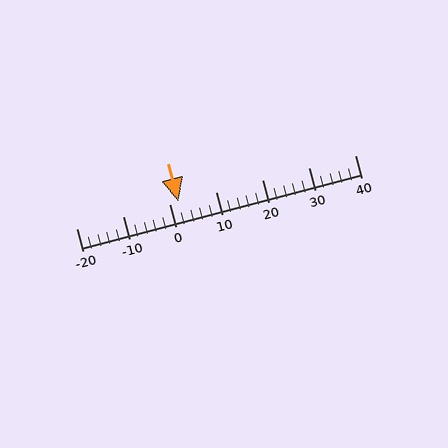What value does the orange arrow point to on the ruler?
The orange arrow points to approximately 2.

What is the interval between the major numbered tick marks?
The major tick marks are spaced 10 units apart.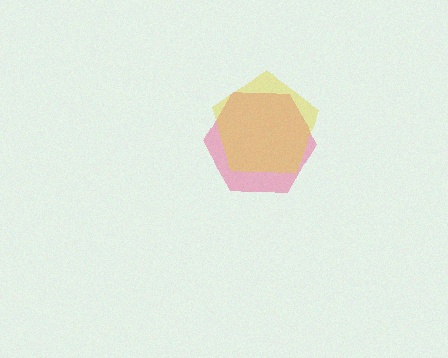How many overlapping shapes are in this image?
There are 2 overlapping shapes in the image.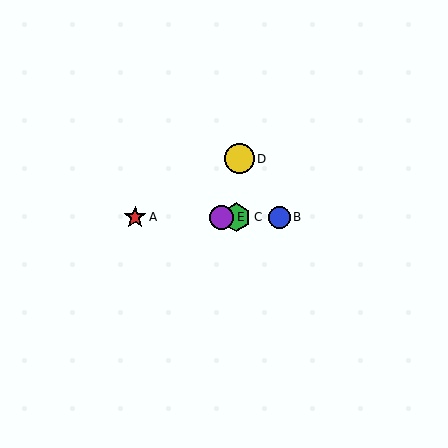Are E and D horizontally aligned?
No, E is at y≈217 and D is at y≈159.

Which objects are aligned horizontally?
Objects A, B, C, E are aligned horizontally.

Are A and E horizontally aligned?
Yes, both are at y≈217.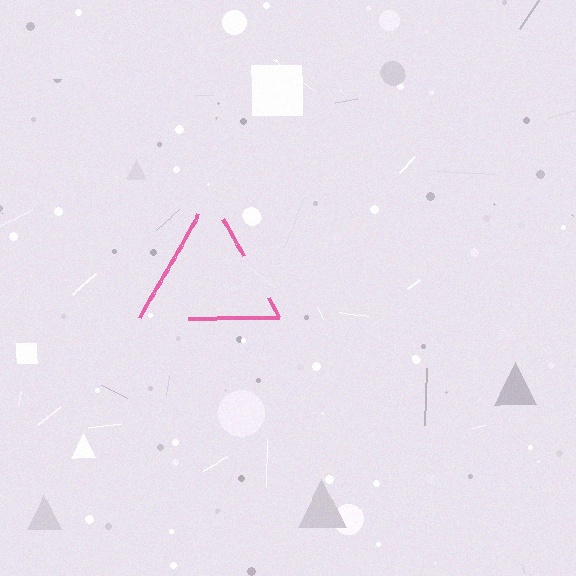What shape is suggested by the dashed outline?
The dashed outline suggests a triangle.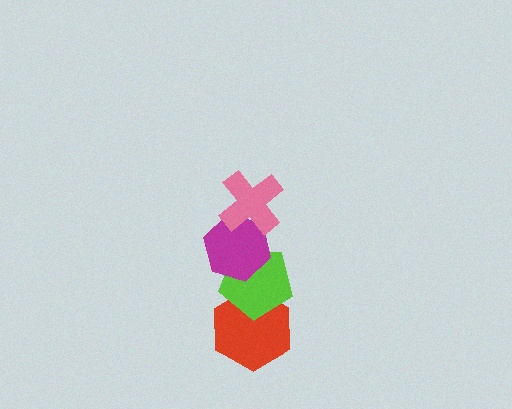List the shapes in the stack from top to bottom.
From top to bottom: the pink cross, the magenta hexagon, the lime pentagon, the red hexagon.